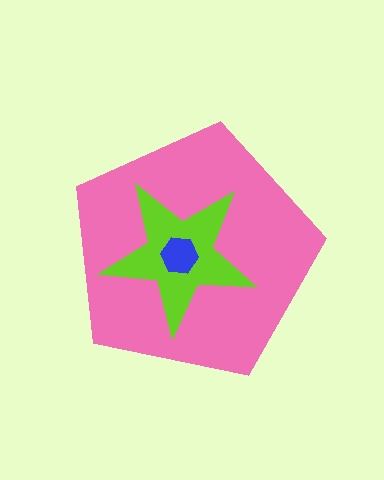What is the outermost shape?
The pink pentagon.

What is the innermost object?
The blue hexagon.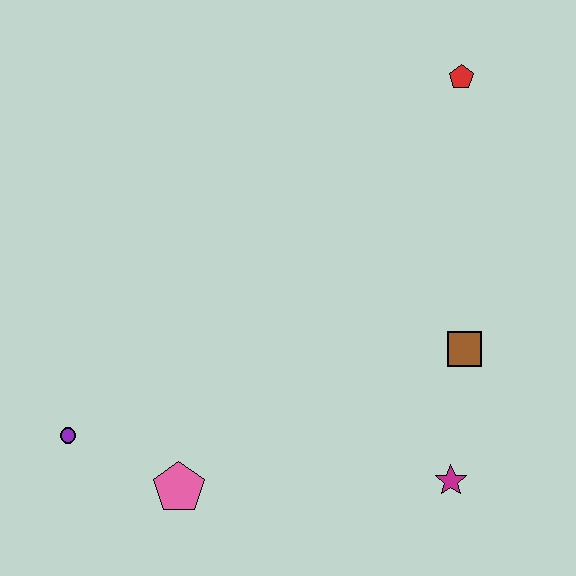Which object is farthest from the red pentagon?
The purple circle is farthest from the red pentagon.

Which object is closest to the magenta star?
The brown square is closest to the magenta star.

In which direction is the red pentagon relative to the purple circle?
The red pentagon is to the right of the purple circle.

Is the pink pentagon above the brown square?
No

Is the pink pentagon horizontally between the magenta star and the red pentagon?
No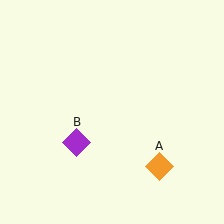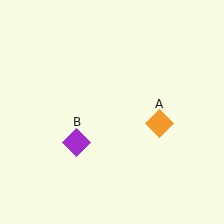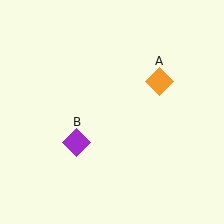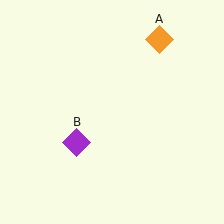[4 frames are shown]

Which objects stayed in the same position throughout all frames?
Purple diamond (object B) remained stationary.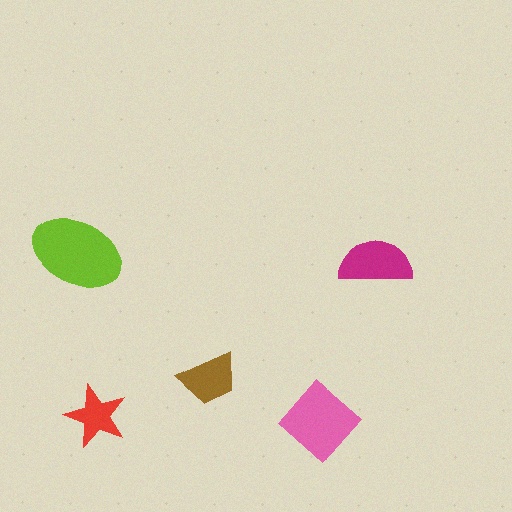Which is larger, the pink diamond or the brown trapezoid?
The pink diamond.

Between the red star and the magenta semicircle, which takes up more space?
The magenta semicircle.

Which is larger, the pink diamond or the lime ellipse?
The lime ellipse.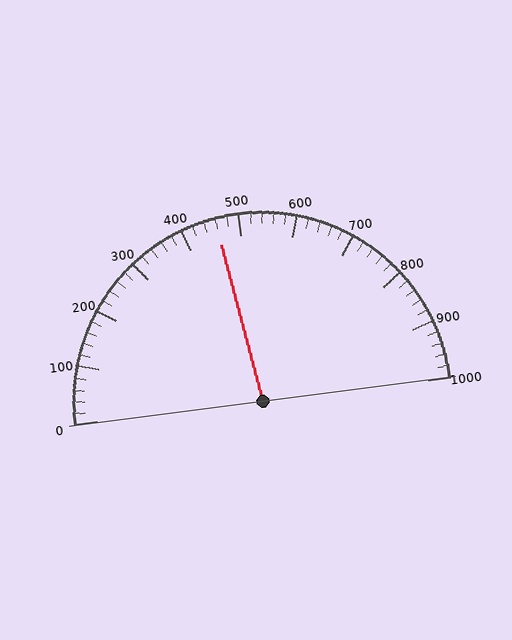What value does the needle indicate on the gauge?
The needle indicates approximately 460.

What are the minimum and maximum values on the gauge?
The gauge ranges from 0 to 1000.